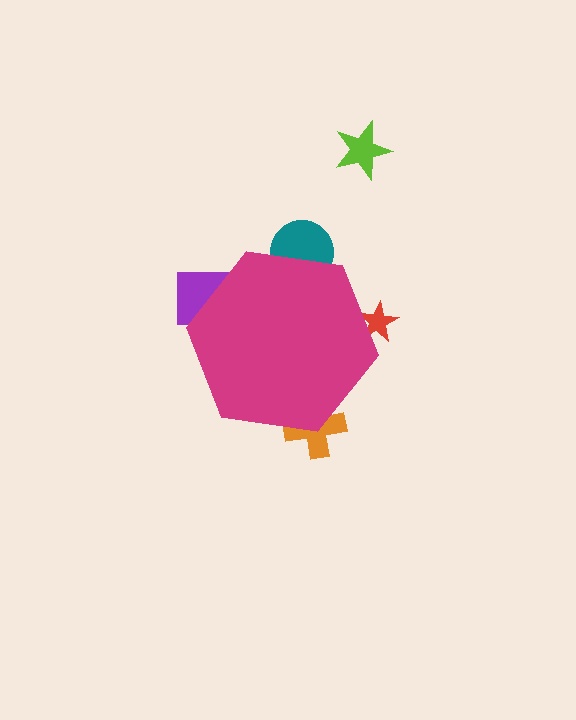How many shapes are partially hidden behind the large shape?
4 shapes are partially hidden.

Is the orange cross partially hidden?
Yes, the orange cross is partially hidden behind the magenta hexagon.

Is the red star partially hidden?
Yes, the red star is partially hidden behind the magenta hexagon.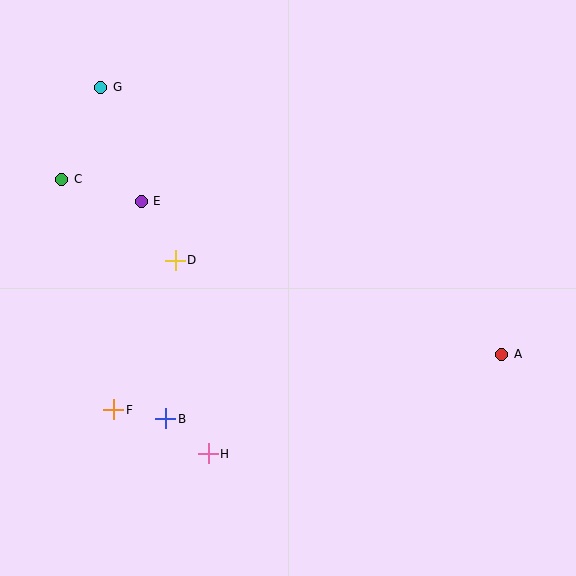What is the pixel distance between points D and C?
The distance between D and C is 140 pixels.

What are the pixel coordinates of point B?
Point B is at (166, 419).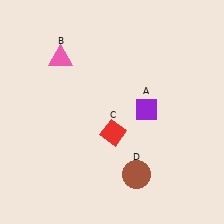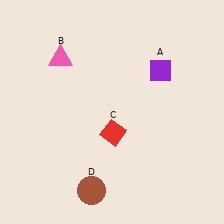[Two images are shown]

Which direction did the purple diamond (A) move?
The purple diamond (A) moved up.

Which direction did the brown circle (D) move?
The brown circle (D) moved left.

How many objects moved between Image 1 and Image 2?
2 objects moved between the two images.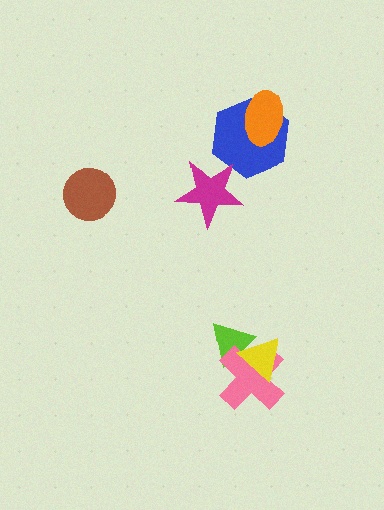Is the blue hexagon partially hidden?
Yes, it is partially covered by another shape.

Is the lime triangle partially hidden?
Yes, it is partially covered by another shape.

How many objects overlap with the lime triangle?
2 objects overlap with the lime triangle.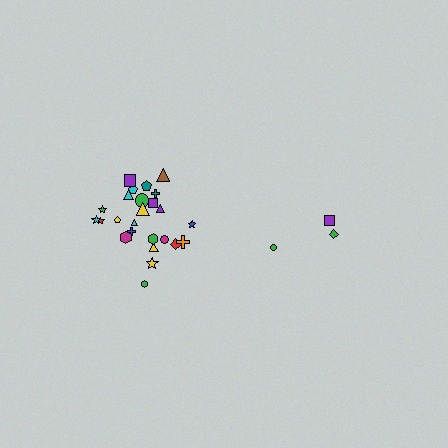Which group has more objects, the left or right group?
The left group.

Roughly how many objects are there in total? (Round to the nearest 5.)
Roughly 30 objects in total.